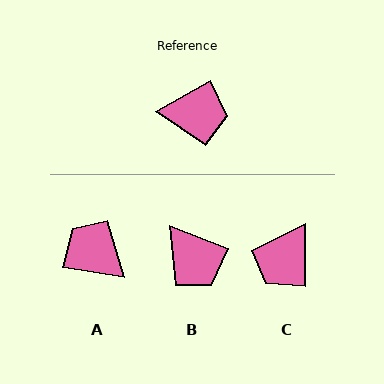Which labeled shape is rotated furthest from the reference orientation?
A, about 141 degrees away.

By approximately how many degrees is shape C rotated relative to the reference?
Approximately 120 degrees clockwise.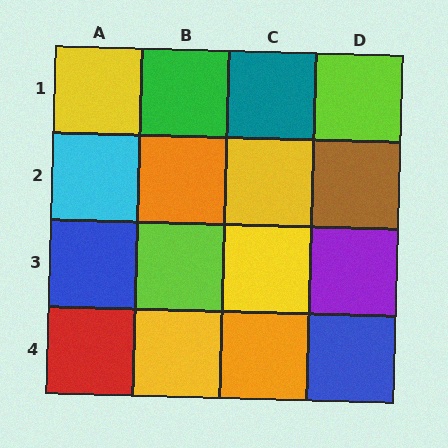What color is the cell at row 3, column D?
Purple.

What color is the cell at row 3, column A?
Blue.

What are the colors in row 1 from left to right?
Yellow, green, teal, lime.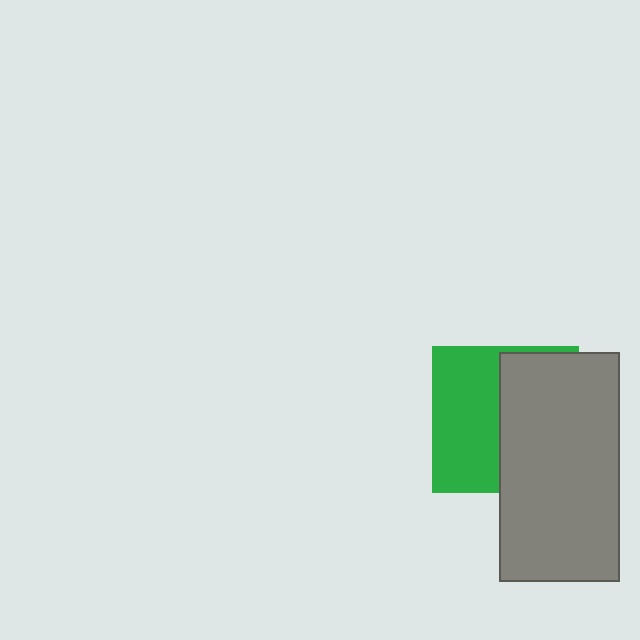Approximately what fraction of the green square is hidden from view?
Roughly 52% of the green square is hidden behind the gray rectangle.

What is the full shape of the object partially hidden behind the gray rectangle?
The partially hidden object is a green square.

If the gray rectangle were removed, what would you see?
You would see the complete green square.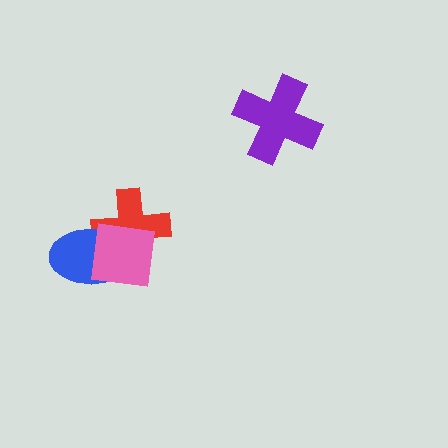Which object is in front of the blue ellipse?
The pink square is in front of the blue ellipse.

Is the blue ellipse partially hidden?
Yes, it is partially covered by another shape.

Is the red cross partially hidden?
Yes, it is partially covered by another shape.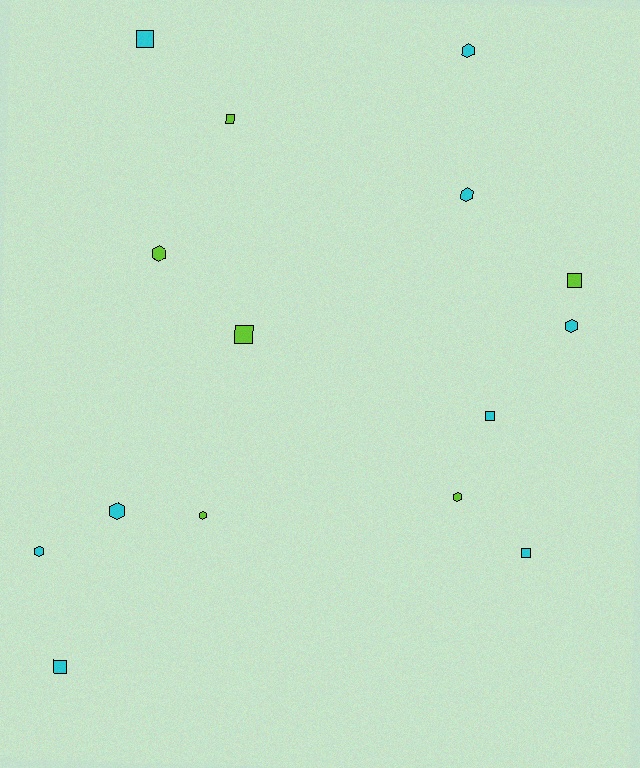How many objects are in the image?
There are 15 objects.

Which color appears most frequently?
Cyan, with 9 objects.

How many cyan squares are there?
There are 4 cyan squares.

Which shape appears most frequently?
Hexagon, with 8 objects.